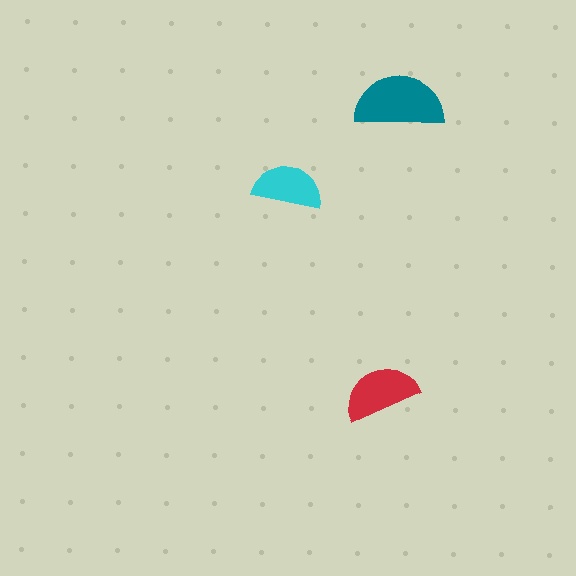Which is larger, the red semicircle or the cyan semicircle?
The red one.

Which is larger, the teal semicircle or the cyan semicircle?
The teal one.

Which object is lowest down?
The red semicircle is bottommost.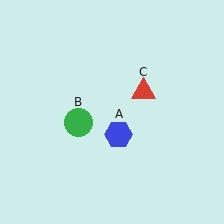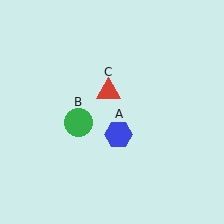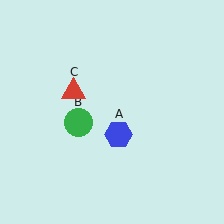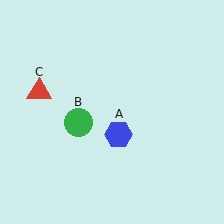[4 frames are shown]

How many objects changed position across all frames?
1 object changed position: red triangle (object C).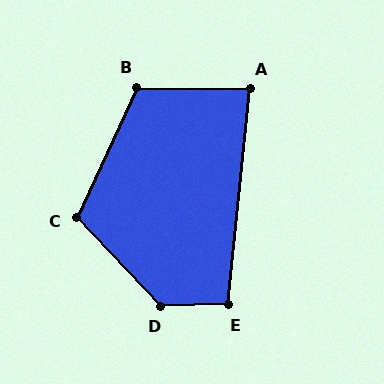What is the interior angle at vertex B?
Approximately 114 degrees (obtuse).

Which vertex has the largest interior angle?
D, at approximately 132 degrees.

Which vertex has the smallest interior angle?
A, at approximately 85 degrees.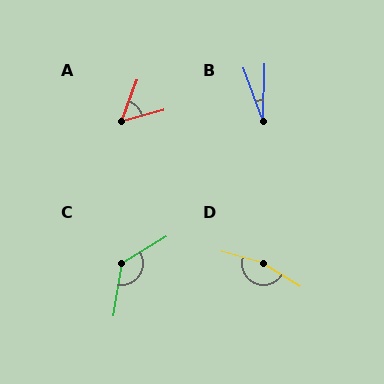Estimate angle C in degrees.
Approximately 131 degrees.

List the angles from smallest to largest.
B (22°), A (53°), C (131°), D (164°).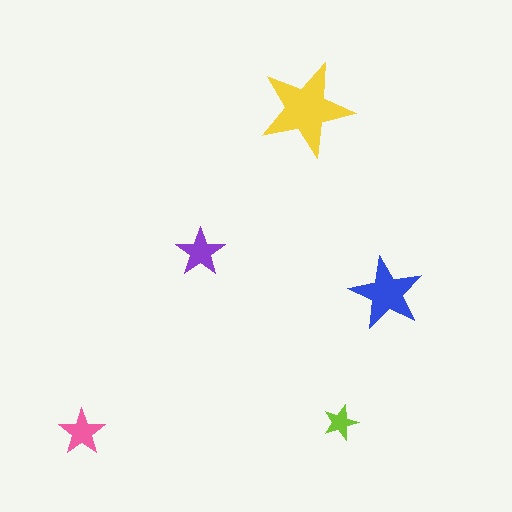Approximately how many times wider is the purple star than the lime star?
About 1.5 times wider.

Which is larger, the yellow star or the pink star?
The yellow one.